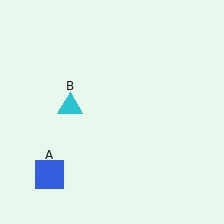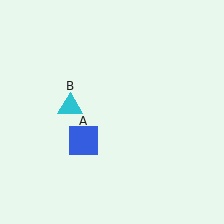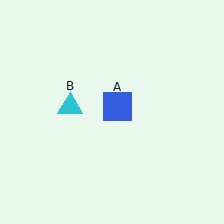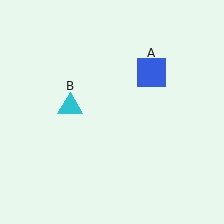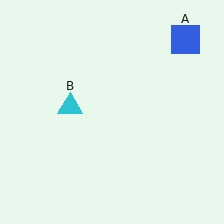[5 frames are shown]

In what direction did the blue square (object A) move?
The blue square (object A) moved up and to the right.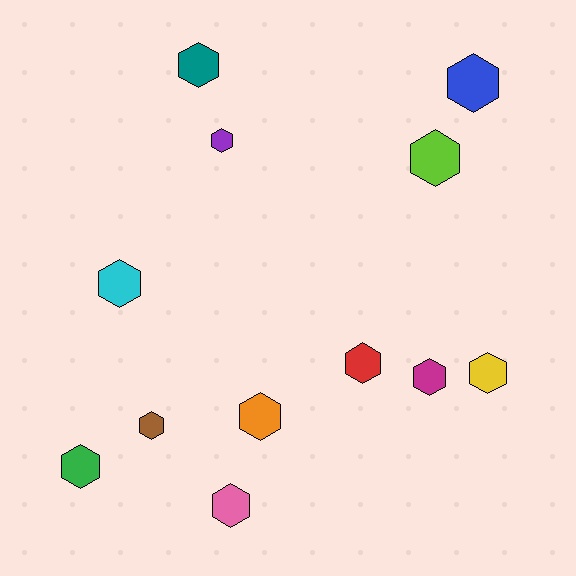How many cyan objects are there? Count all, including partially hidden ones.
There is 1 cyan object.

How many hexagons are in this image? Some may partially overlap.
There are 12 hexagons.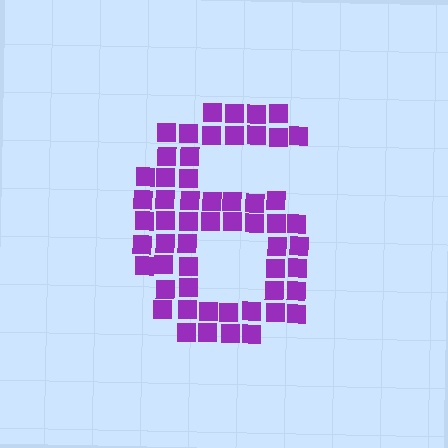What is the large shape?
The large shape is the digit 6.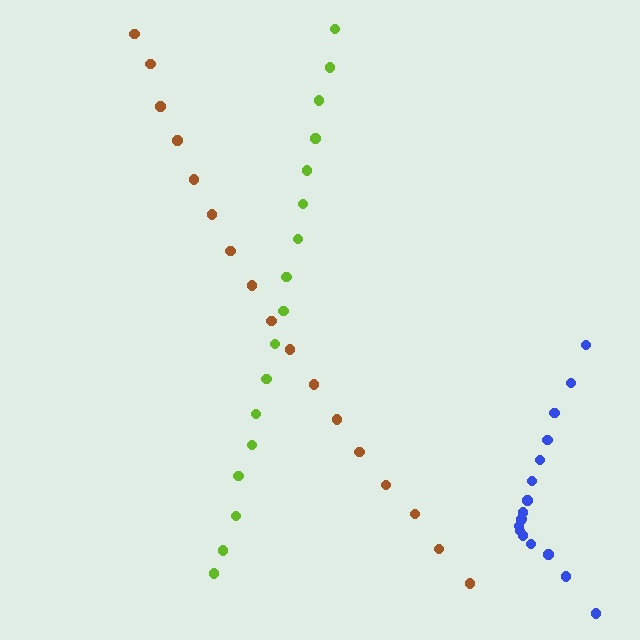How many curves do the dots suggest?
There are 3 distinct paths.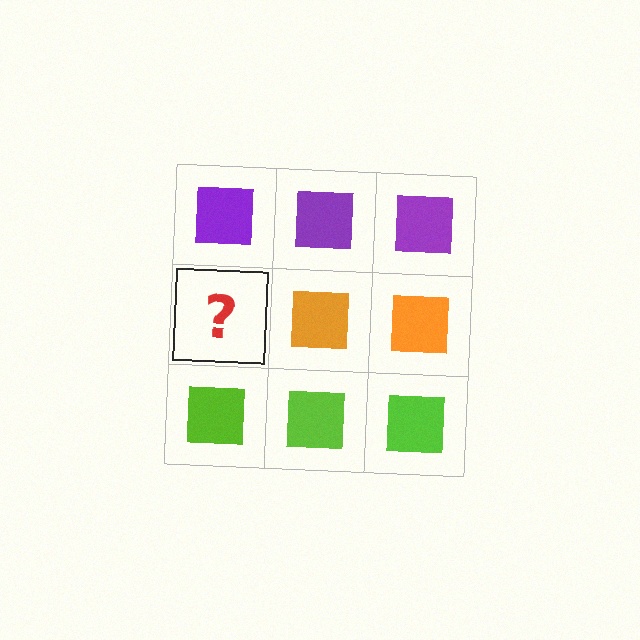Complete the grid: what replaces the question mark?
The question mark should be replaced with an orange square.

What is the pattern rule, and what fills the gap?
The rule is that each row has a consistent color. The gap should be filled with an orange square.